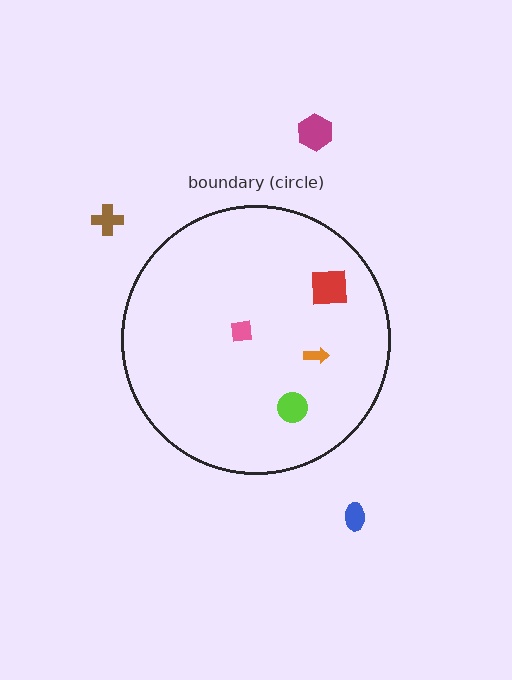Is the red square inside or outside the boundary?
Inside.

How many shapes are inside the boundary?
4 inside, 3 outside.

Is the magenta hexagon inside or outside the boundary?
Outside.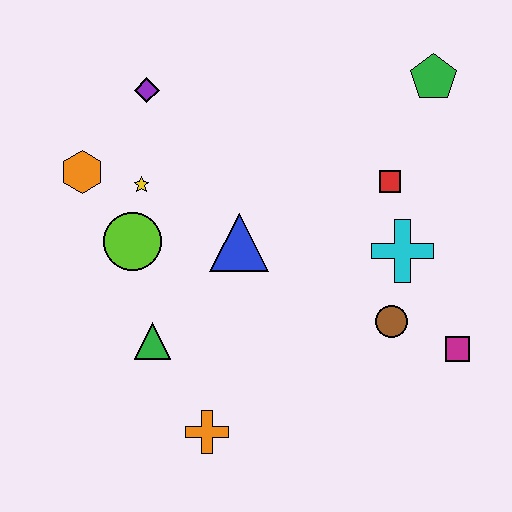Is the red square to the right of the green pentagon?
No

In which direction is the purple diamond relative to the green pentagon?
The purple diamond is to the left of the green pentagon.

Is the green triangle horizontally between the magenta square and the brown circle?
No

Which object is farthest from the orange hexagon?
The magenta square is farthest from the orange hexagon.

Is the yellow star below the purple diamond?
Yes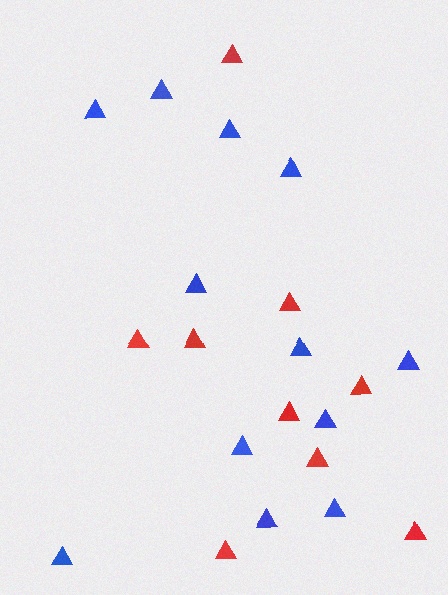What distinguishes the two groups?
There are 2 groups: one group of red triangles (9) and one group of blue triangles (12).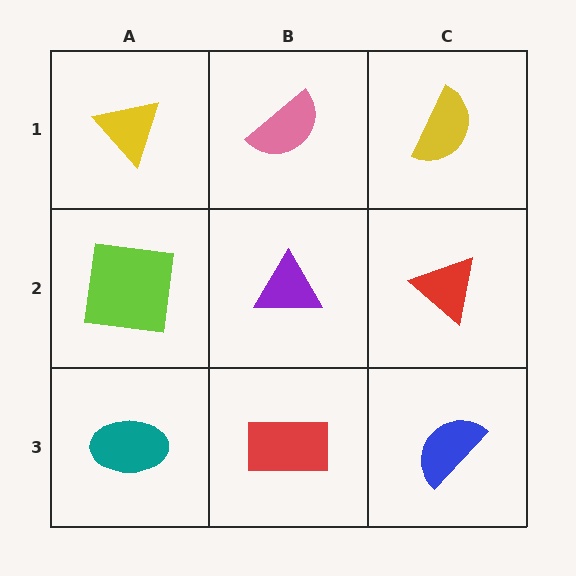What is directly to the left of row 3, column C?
A red rectangle.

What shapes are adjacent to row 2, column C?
A yellow semicircle (row 1, column C), a blue semicircle (row 3, column C), a purple triangle (row 2, column B).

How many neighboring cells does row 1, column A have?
2.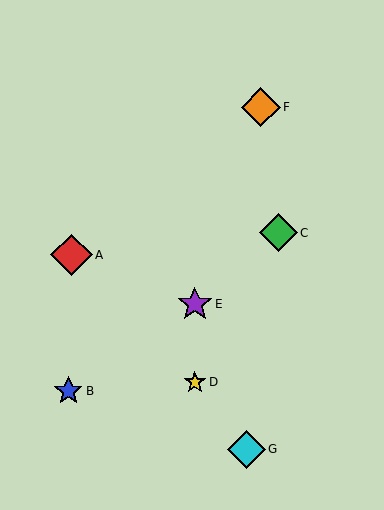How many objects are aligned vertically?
2 objects (D, E) are aligned vertically.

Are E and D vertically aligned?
Yes, both are at x≈195.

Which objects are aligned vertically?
Objects D, E are aligned vertically.